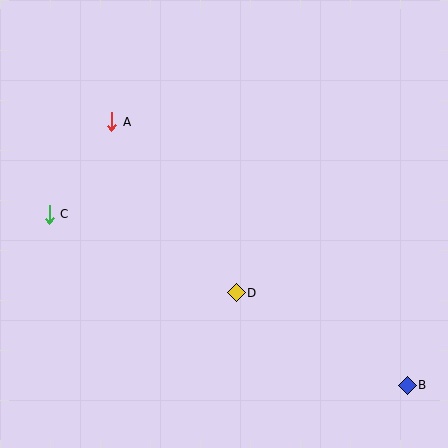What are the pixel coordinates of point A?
Point A is at (112, 122).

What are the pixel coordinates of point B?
Point B is at (407, 385).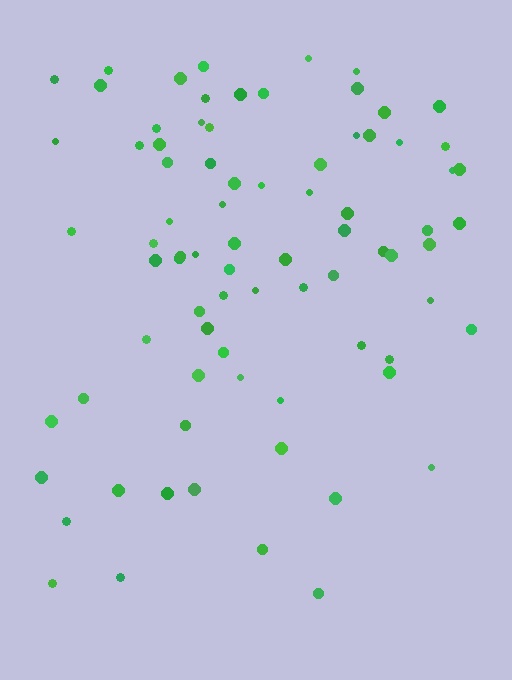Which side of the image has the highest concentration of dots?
The top.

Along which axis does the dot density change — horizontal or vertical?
Vertical.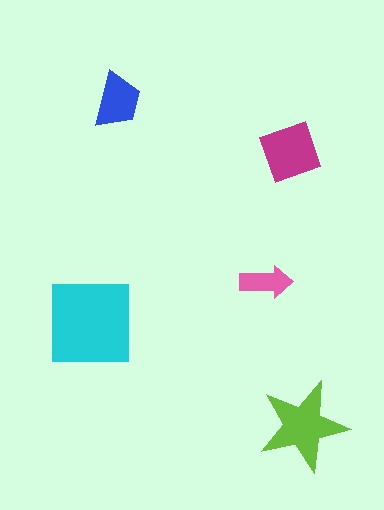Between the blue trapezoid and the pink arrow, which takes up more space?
The blue trapezoid.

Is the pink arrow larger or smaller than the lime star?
Smaller.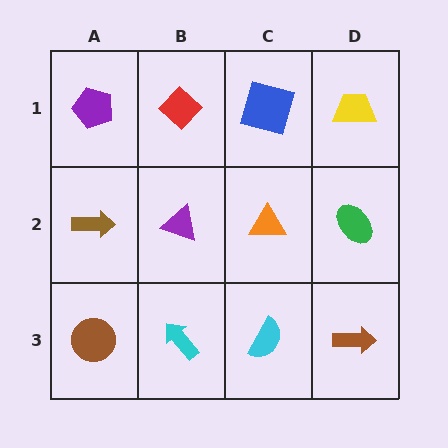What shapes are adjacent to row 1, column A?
A brown arrow (row 2, column A), a red diamond (row 1, column B).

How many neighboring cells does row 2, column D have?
3.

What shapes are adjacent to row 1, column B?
A purple triangle (row 2, column B), a purple pentagon (row 1, column A), a blue square (row 1, column C).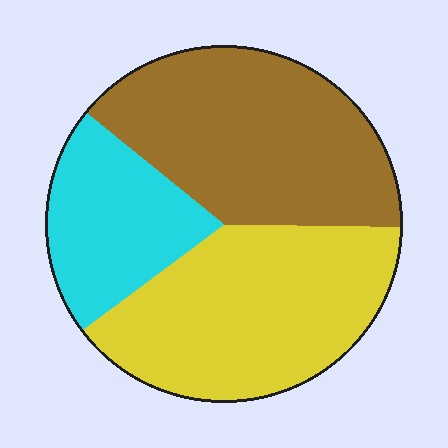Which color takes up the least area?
Cyan, at roughly 20%.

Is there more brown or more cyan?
Brown.